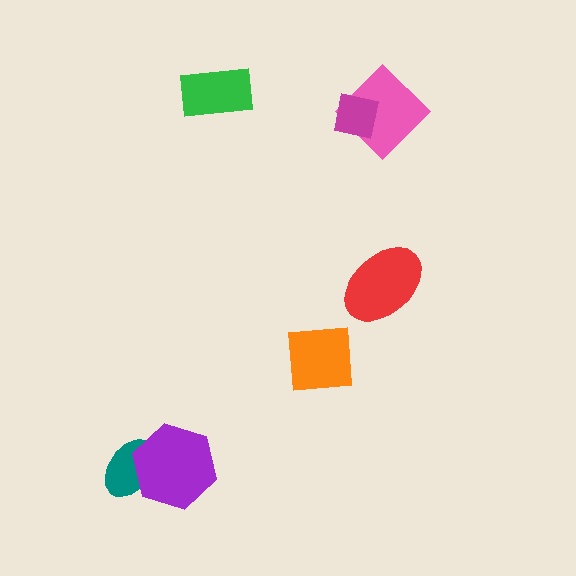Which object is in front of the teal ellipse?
The purple hexagon is in front of the teal ellipse.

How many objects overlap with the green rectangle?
0 objects overlap with the green rectangle.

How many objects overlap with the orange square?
0 objects overlap with the orange square.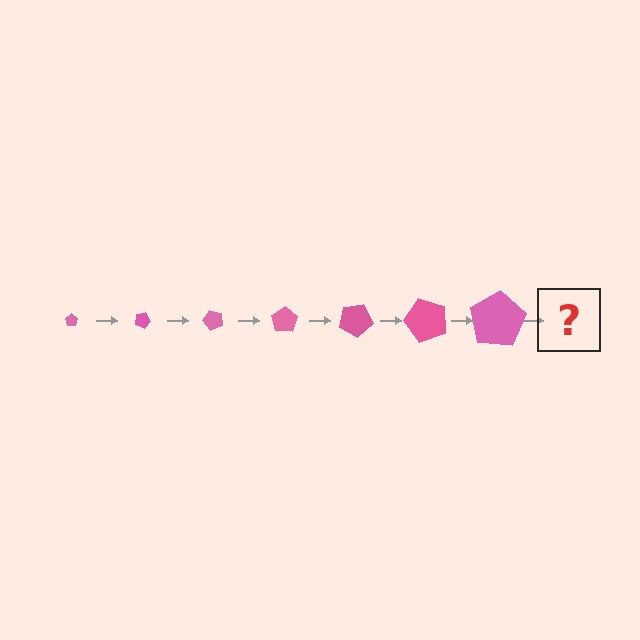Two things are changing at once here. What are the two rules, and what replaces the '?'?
The two rules are that the pentagon grows larger each step and it rotates 25 degrees each step. The '?' should be a pentagon, larger than the previous one and rotated 175 degrees from the start.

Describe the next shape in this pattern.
It should be a pentagon, larger than the previous one and rotated 175 degrees from the start.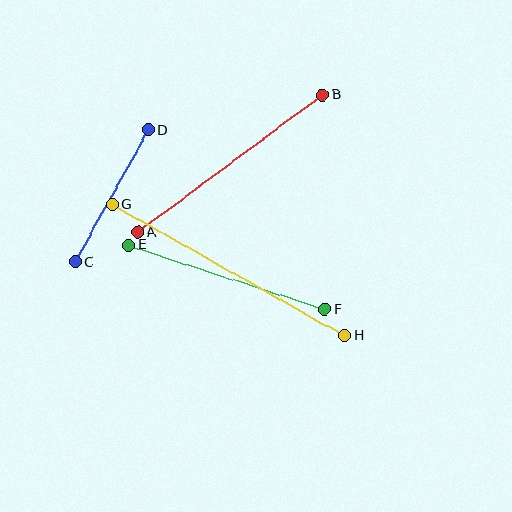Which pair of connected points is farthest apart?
Points G and H are farthest apart.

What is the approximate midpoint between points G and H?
The midpoint is at approximately (228, 270) pixels.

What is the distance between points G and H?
The distance is approximately 267 pixels.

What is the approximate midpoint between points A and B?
The midpoint is at approximately (230, 163) pixels.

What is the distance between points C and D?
The distance is approximately 150 pixels.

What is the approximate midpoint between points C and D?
The midpoint is at approximately (112, 196) pixels.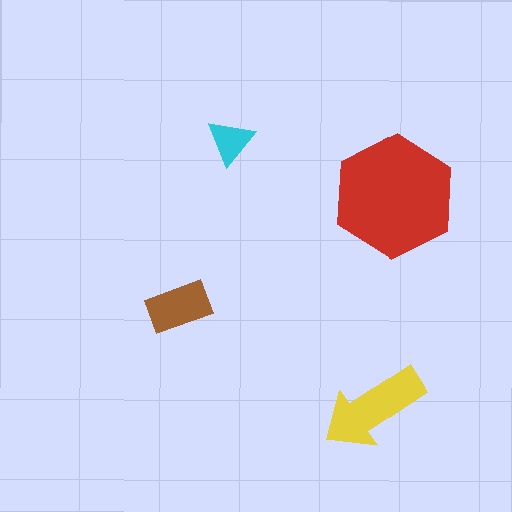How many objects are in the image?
There are 4 objects in the image.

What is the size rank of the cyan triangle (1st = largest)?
4th.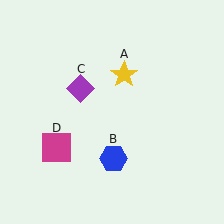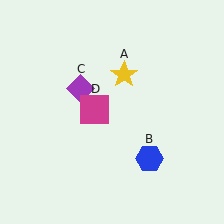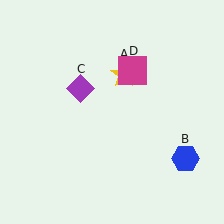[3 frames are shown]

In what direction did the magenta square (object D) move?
The magenta square (object D) moved up and to the right.